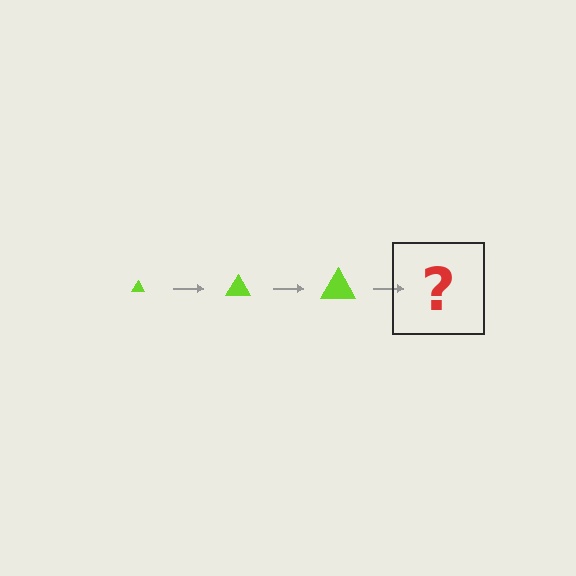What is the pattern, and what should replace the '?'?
The pattern is that the triangle gets progressively larger each step. The '?' should be a lime triangle, larger than the previous one.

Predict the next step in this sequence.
The next step is a lime triangle, larger than the previous one.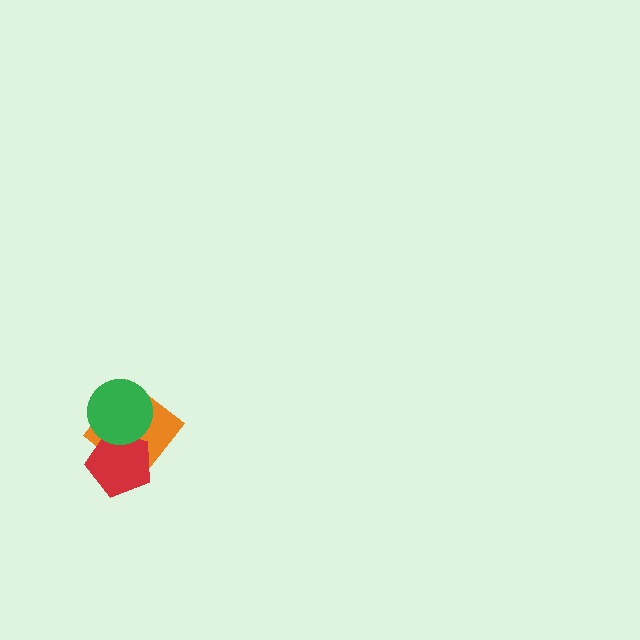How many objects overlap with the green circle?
2 objects overlap with the green circle.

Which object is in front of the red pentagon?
The green circle is in front of the red pentagon.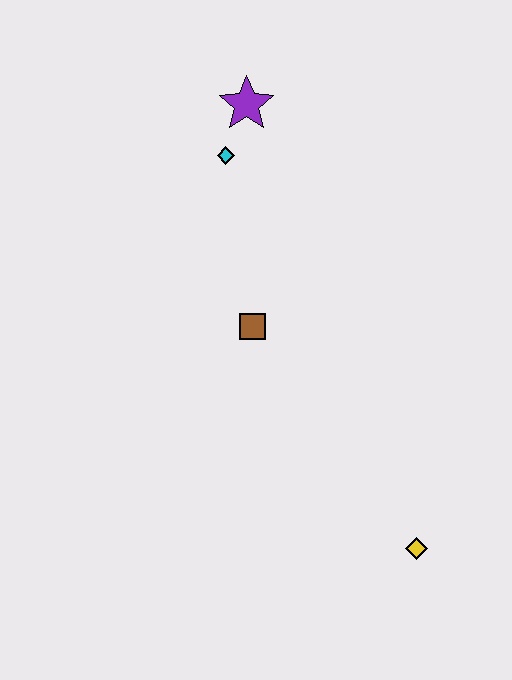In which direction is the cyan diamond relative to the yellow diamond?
The cyan diamond is above the yellow diamond.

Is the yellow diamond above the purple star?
No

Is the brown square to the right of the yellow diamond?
No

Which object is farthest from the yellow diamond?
The purple star is farthest from the yellow diamond.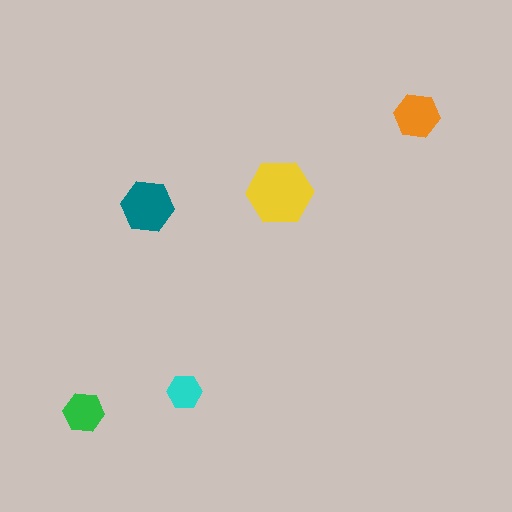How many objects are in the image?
There are 5 objects in the image.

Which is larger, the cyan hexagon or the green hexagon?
The green one.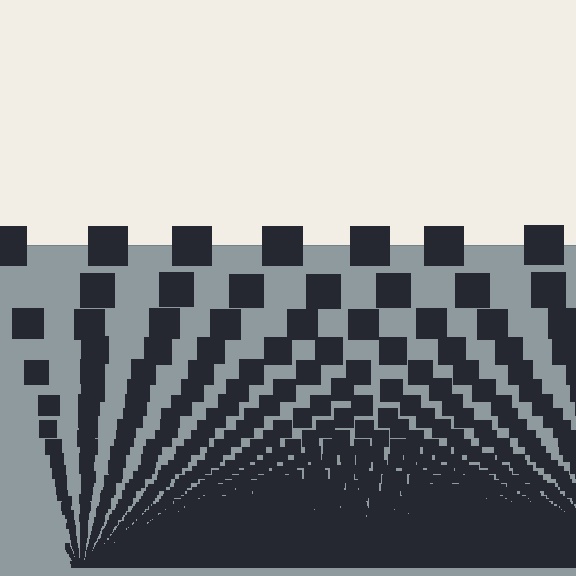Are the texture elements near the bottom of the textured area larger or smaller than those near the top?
Smaller. The gradient is inverted — elements near the bottom are smaller and denser.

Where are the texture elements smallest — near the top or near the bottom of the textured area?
Near the bottom.